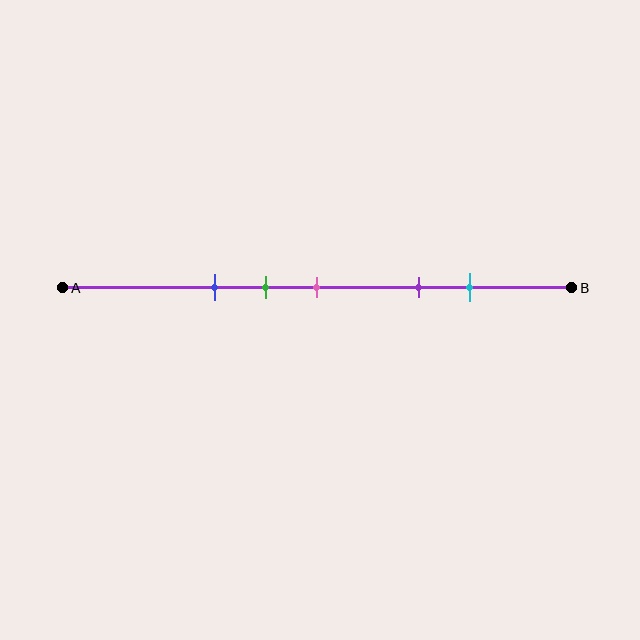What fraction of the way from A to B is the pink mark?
The pink mark is approximately 50% (0.5) of the way from A to B.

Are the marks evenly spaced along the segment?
No, the marks are not evenly spaced.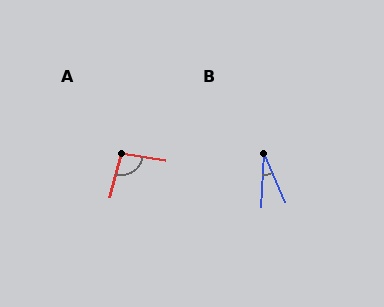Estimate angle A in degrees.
Approximately 96 degrees.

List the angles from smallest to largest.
B (27°), A (96°).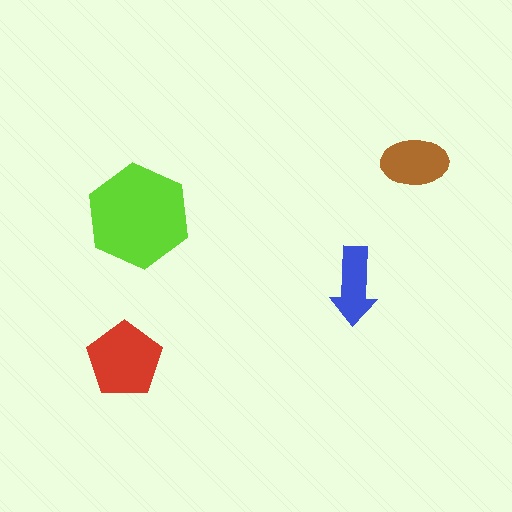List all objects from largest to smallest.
The lime hexagon, the red pentagon, the brown ellipse, the blue arrow.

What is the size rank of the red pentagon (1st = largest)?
2nd.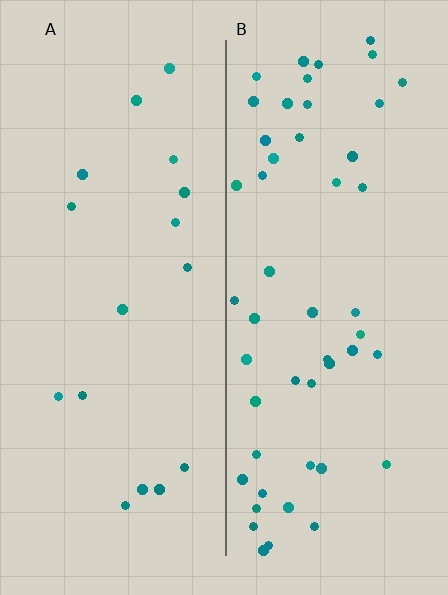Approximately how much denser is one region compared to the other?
Approximately 3.1× — region B over region A.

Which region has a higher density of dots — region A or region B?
B (the right).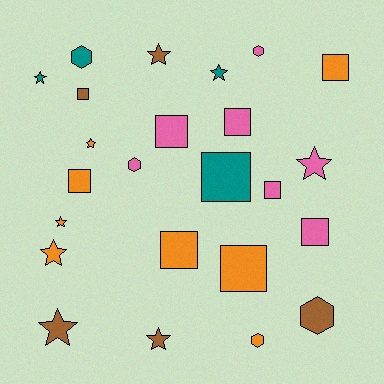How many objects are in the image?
There are 24 objects.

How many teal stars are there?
There are 2 teal stars.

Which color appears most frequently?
Orange, with 8 objects.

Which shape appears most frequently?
Square, with 10 objects.